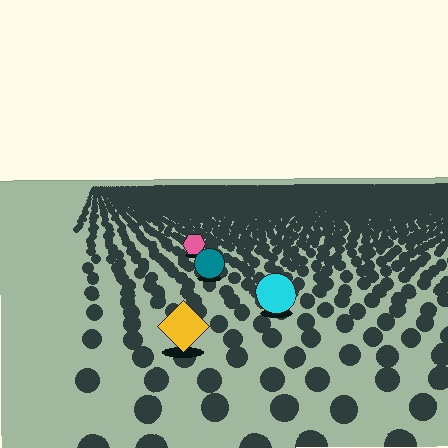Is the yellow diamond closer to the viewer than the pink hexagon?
Yes. The yellow diamond is closer — you can tell from the texture gradient: the ground texture is coarser near it.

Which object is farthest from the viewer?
The pink hexagon is farthest from the viewer. It appears smaller and the ground texture around it is denser.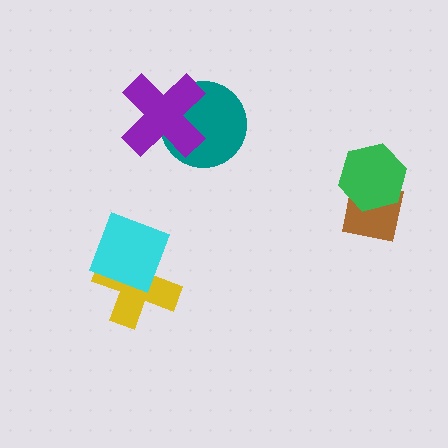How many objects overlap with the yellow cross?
1 object overlaps with the yellow cross.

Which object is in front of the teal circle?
The purple cross is in front of the teal circle.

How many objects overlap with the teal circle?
1 object overlaps with the teal circle.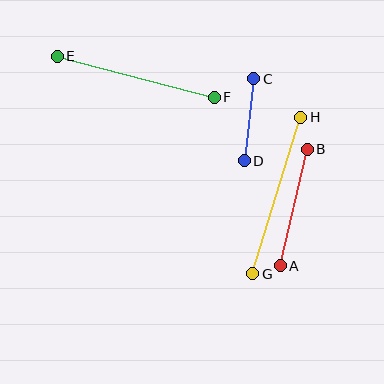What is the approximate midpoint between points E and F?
The midpoint is at approximately (136, 77) pixels.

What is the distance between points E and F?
The distance is approximately 162 pixels.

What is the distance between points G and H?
The distance is approximately 164 pixels.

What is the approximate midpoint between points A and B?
The midpoint is at approximately (294, 208) pixels.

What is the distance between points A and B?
The distance is approximately 120 pixels.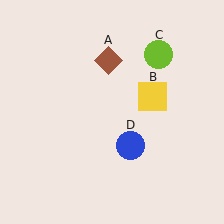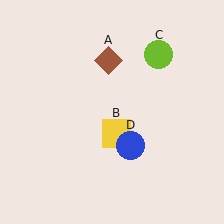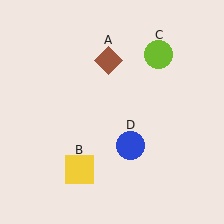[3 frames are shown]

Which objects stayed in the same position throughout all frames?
Brown diamond (object A) and lime circle (object C) and blue circle (object D) remained stationary.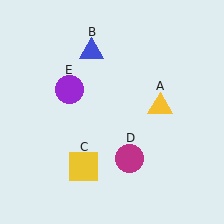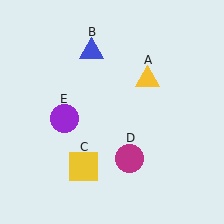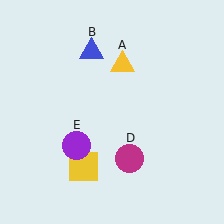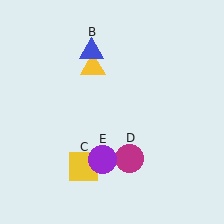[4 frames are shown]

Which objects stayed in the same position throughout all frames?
Blue triangle (object B) and yellow square (object C) and magenta circle (object D) remained stationary.